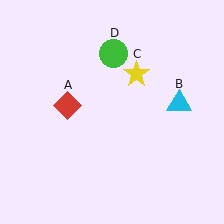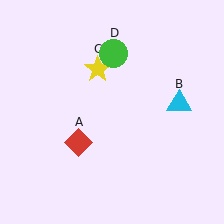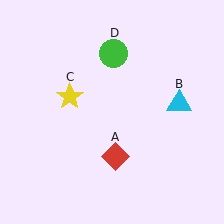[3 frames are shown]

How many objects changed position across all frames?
2 objects changed position: red diamond (object A), yellow star (object C).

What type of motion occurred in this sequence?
The red diamond (object A), yellow star (object C) rotated counterclockwise around the center of the scene.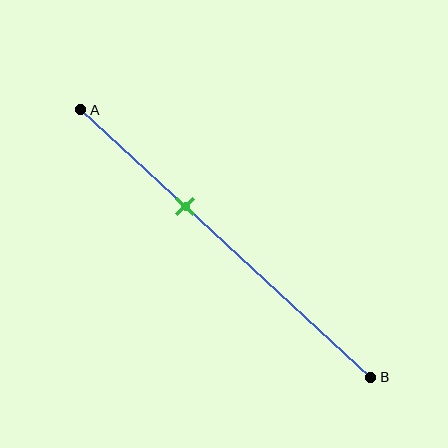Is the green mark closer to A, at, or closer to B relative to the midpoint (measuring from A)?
The green mark is closer to point A than the midpoint of segment AB.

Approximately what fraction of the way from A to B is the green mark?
The green mark is approximately 35% of the way from A to B.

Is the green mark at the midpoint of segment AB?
No, the mark is at about 35% from A, not at the 50% midpoint.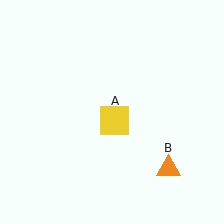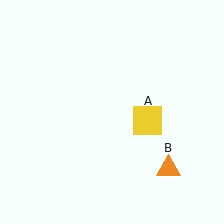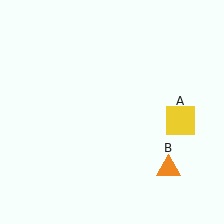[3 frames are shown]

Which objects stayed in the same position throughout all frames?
Orange triangle (object B) remained stationary.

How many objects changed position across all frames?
1 object changed position: yellow square (object A).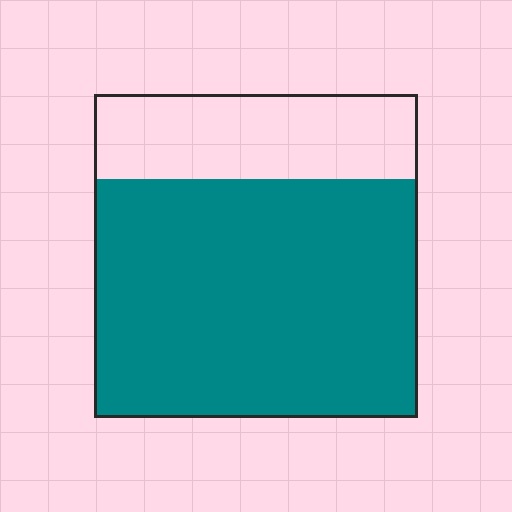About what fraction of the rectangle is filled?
About three quarters (3/4).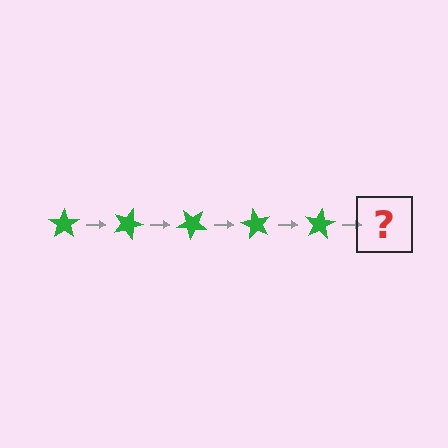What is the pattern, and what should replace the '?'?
The pattern is that the star rotates 20 degrees each step. The '?' should be a green star rotated 100 degrees.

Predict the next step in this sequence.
The next step is a green star rotated 100 degrees.